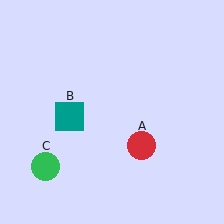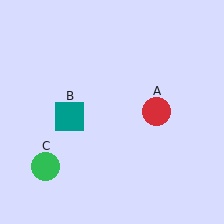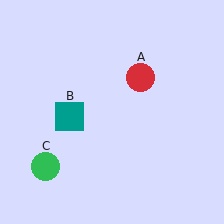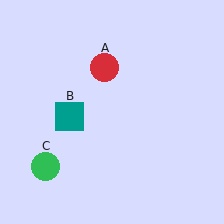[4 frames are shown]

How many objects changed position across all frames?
1 object changed position: red circle (object A).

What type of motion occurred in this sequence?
The red circle (object A) rotated counterclockwise around the center of the scene.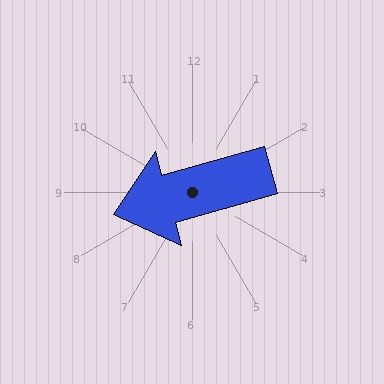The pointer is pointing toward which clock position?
Roughly 8 o'clock.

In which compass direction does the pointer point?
West.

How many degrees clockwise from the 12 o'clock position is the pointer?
Approximately 254 degrees.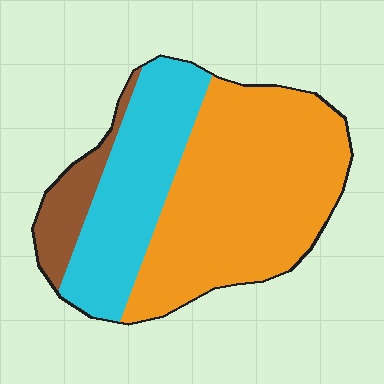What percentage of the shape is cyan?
Cyan takes up about one third (1/3) of the shape.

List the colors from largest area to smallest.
From largest to smallest: orange, cyan, brown.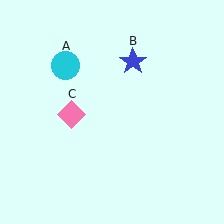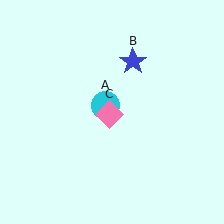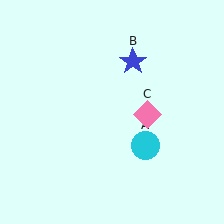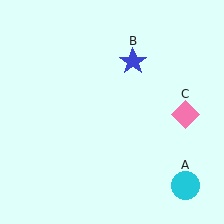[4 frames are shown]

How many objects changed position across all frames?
2 objects changed position: cyan circle (object A), pink diamond (object C).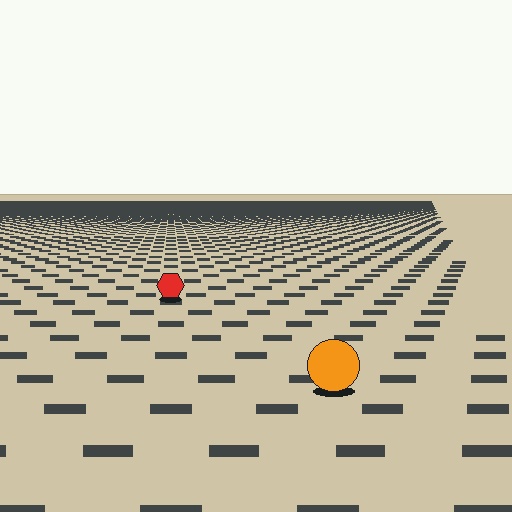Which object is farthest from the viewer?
The red hexagon is farthest from the viewer. It appears smaller and the ground texture around it is denser.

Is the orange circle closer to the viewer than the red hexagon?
Yes. The orange circle is closer — you can tell from the texture gradient: the ground texture is coarser near it.